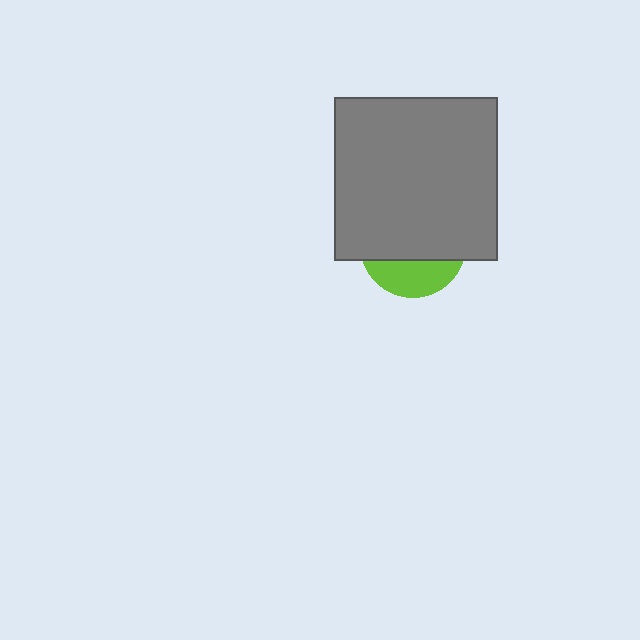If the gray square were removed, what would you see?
You would see the complete lime circle.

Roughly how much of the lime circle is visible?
A small part of it is visible (roughly 30%).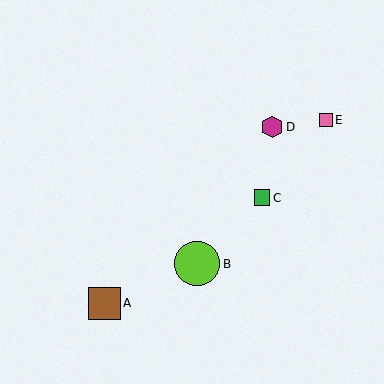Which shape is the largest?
The lime circle (labeled B) is the largest.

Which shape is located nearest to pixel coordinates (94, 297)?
The brown square (labeled A) at (104, 303) is nearest to that location.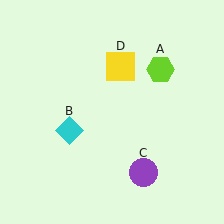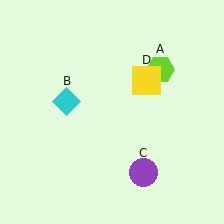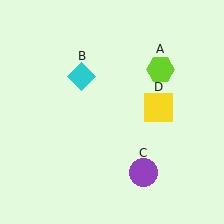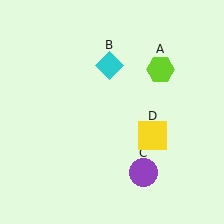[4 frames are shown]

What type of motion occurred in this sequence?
The cyan diamond (object B), yellow square (object D) rotated clockwise around the center of the scene.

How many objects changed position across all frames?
2 objects changed position: cyan diamond (object B), yellow square (object D).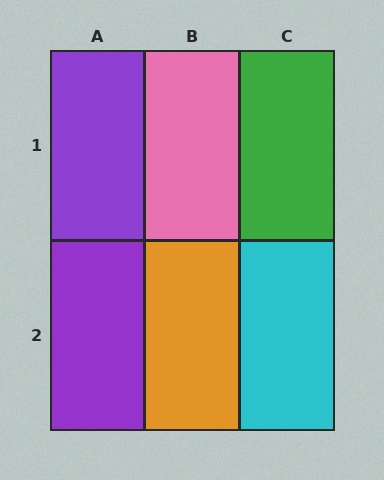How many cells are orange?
1 cell is orange.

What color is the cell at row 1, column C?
Green.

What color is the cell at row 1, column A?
Purple.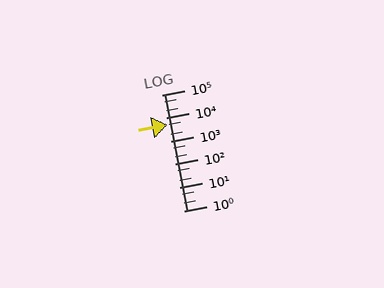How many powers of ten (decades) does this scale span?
The scale spans 5 decades, from 1 to 100000.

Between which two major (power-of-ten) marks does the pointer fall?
The pointer is between 1000 and 10000.